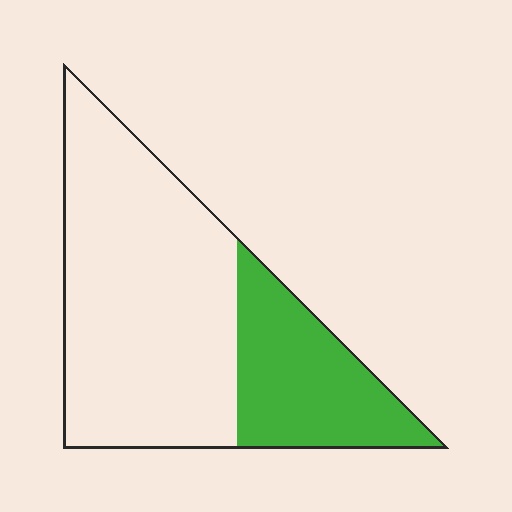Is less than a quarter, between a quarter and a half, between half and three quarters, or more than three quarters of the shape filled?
Between a quarter and a half.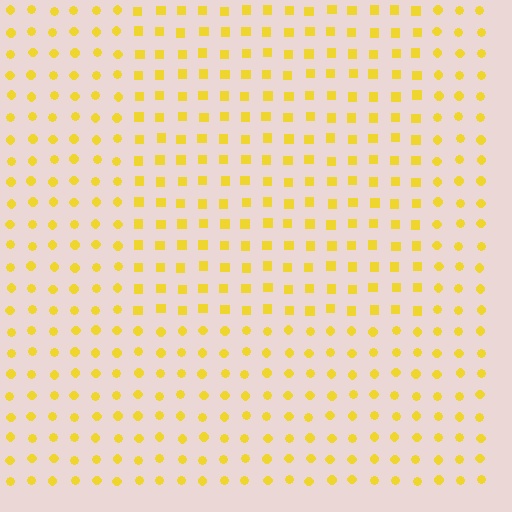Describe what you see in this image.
The image is filled with small yellow elements arranged in a uniform grid. A rectangle-shaped region contains squares, while the surrounding area contains circles. The boundary is defined purely by the change in element shape.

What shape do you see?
I see a rectangle.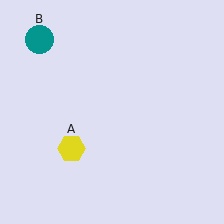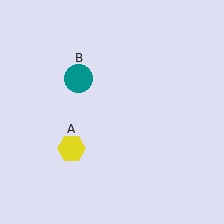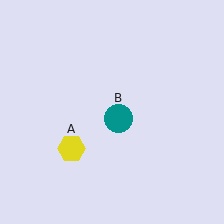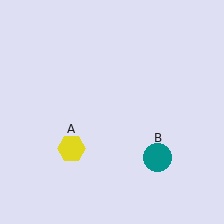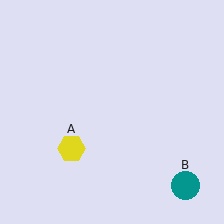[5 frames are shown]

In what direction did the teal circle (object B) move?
The teal circle (object B) moved down and to the right.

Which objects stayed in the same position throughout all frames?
Yellow hexagon (object A) remained stationary.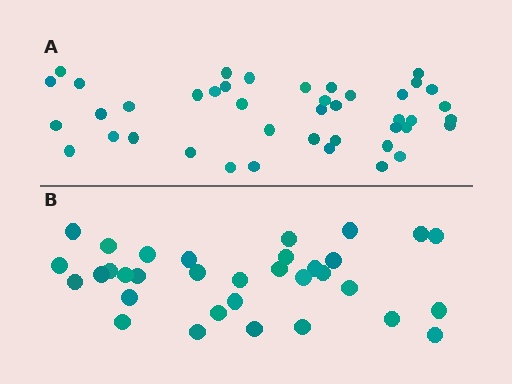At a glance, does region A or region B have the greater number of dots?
Region A (the top region) has more dots.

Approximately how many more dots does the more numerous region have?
Region A has roughly 8 or so more dots than region B.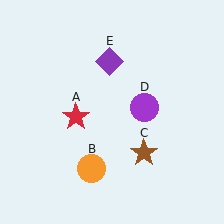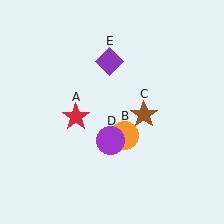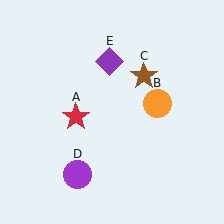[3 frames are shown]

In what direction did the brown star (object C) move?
The brown star (object C) moved up.